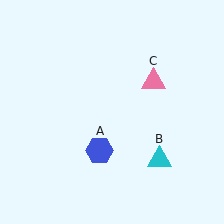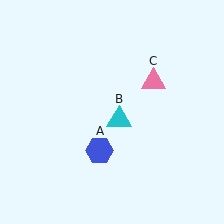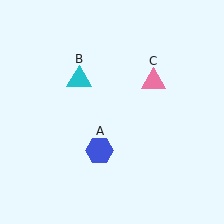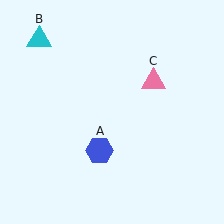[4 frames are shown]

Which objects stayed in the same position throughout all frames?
Blue hexagon (object A) and pink triangle (object C) remained stationary.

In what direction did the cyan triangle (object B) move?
The cyan triangle (object B) moved up and to the left.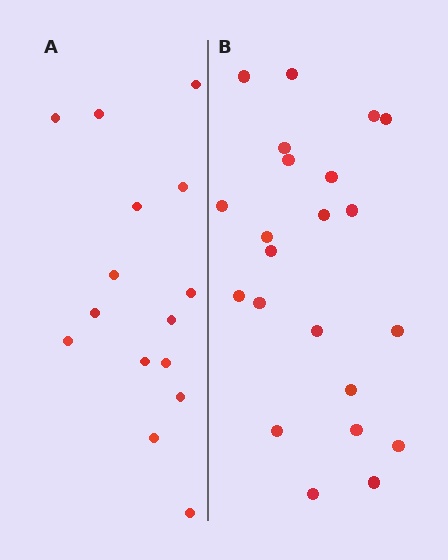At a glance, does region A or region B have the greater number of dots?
Region B (the right region) has more dots.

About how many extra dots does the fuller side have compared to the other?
Region B has roughly 8 or so more dots than region A.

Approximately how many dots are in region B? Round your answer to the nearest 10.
About 20 dots. (The exact count is 22, which rounds to 20.)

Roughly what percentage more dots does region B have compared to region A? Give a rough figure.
About 45% more.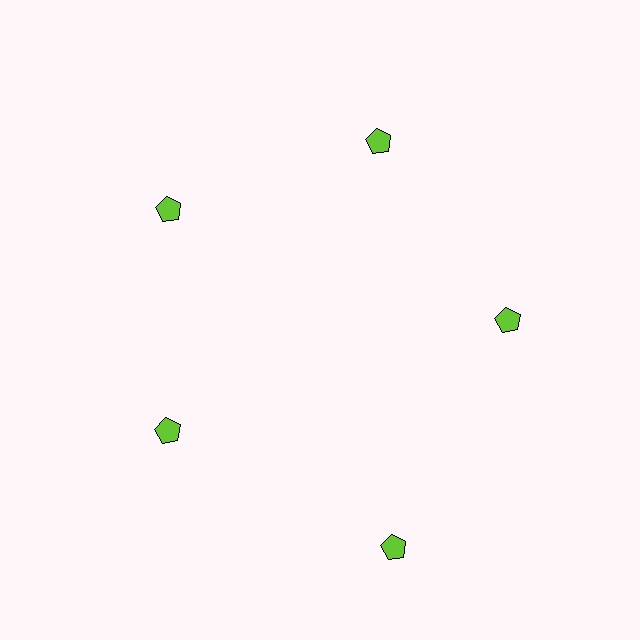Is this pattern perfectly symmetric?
No. The 5 lime pentagons are arranged in a ring, but one element near the 5 o'clock position is pushed outward from the center, breaking the 5-fold rotational symmetry.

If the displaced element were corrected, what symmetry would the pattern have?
It would have 5-fold rotational symmetry — the pattern would map onto itself every 72 degrees.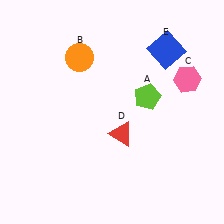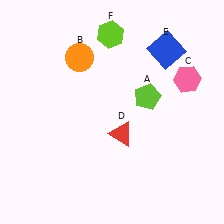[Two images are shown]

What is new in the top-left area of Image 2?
A lime hexagon (F) was added in the top-left area of Image 2.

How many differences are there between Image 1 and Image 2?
There is 1 difference between the two images.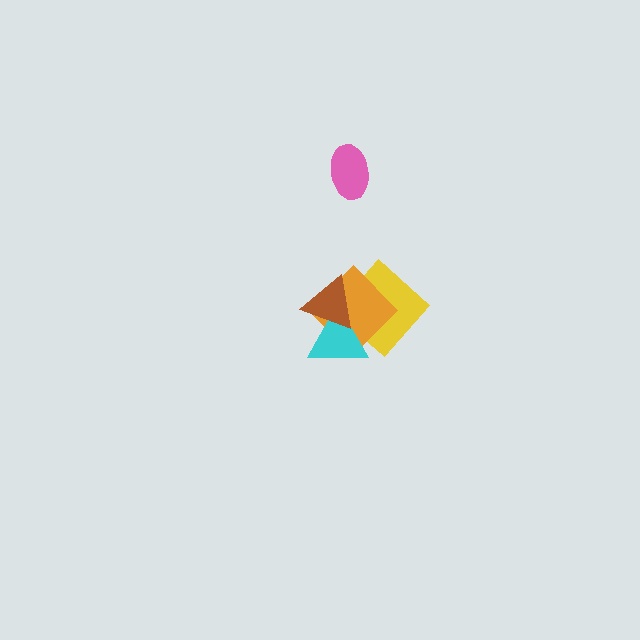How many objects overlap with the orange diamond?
3 objects overlap with the orange diamond.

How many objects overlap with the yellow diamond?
3 objects overlap with the yellow diamond.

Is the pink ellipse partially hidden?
No, no other shape covers it.